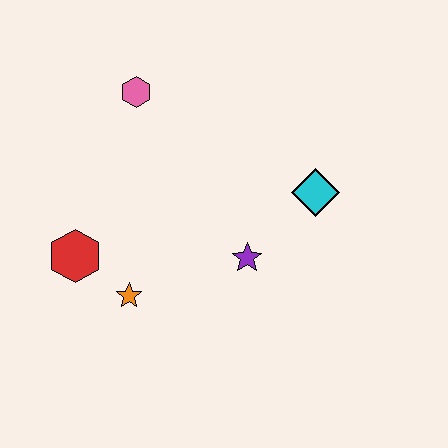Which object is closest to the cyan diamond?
The purple star is closest to the cyan diamond.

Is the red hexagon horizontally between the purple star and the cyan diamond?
No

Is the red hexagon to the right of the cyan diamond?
No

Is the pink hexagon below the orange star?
No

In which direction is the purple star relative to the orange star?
The purple star is to the right of the orange star.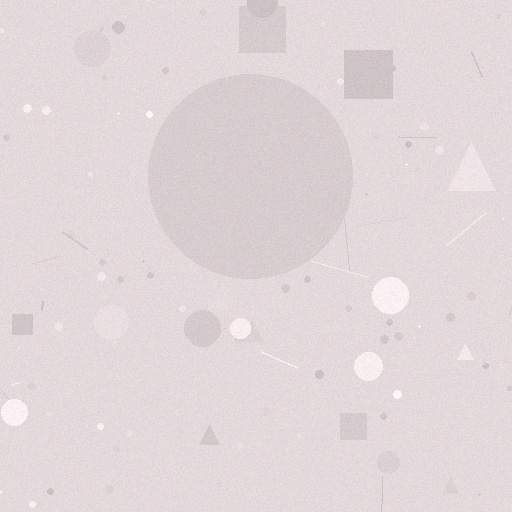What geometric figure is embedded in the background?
A circle is embedded in the background.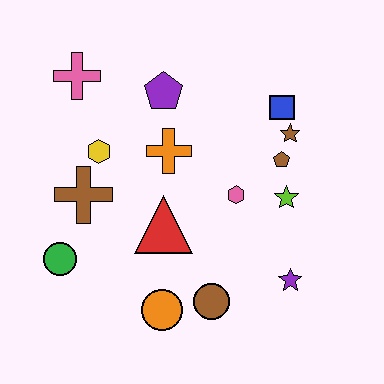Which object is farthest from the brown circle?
The pink cross is farthest from the brown circle.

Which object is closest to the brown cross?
The yellow hexagon is closest to the brown cross.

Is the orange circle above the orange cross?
No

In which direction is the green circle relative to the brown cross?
The green circle is below the brown cross.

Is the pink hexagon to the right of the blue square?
No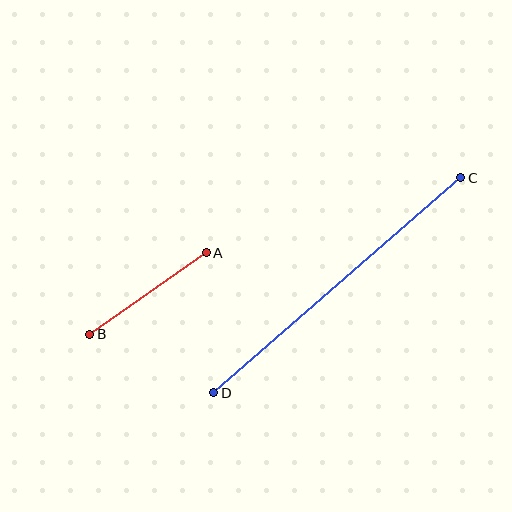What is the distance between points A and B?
The distance is approximately 142 pixels.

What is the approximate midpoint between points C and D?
The midpoint is at approximately (337, 285) pixels.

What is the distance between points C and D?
The distance is approximately 328 pixels.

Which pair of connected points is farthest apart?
Points C and D are farthest apart.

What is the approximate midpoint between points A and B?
The midpoint is at approximately (148, 294) pixels.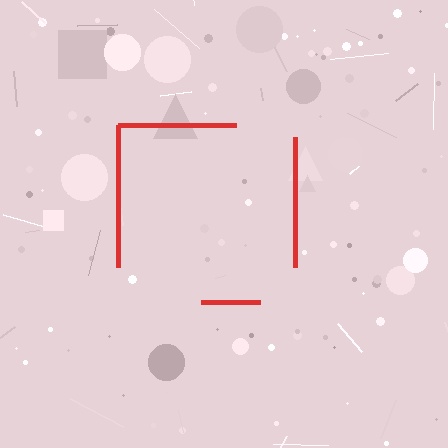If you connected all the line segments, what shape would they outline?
They would outline a square.